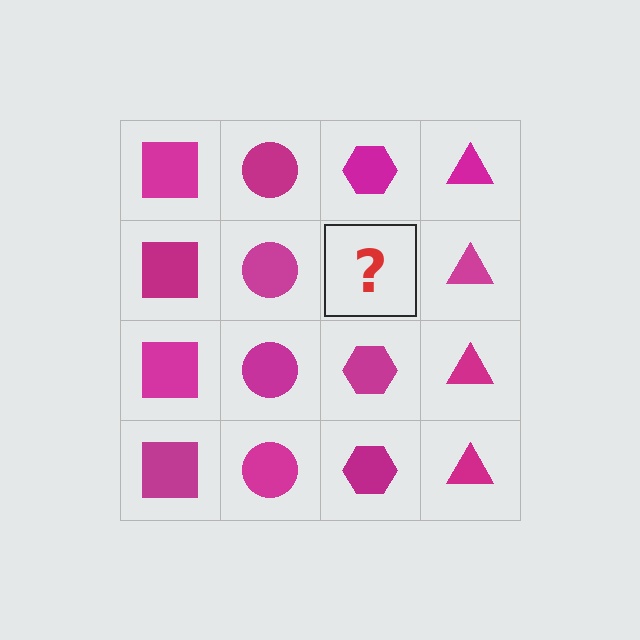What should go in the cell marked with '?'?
The missing cell should contain a magenta hexagon.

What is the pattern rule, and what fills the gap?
The rule is that each column has a consistent shape. The gap should be filled with a magenta hexagon.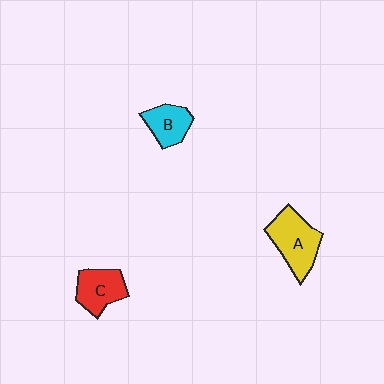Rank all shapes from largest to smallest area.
From largest to smallest: A (yellow), C (red), B (cyan).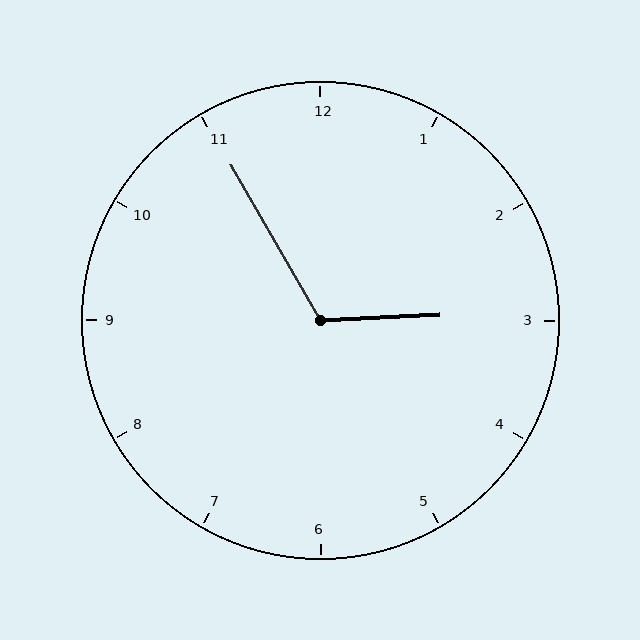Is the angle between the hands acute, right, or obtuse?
It is obtuse.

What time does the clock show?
2:55.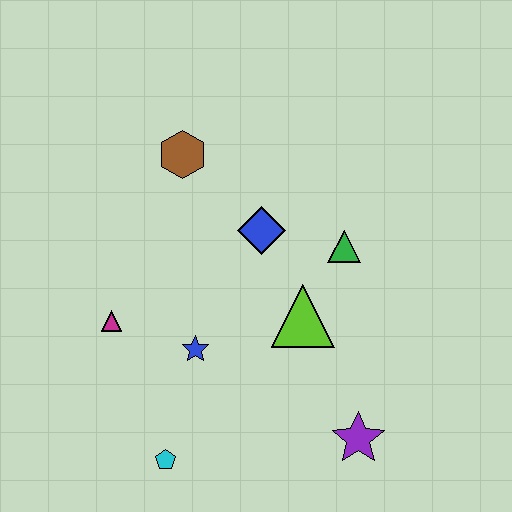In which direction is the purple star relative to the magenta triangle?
The purple star is to the right of the magenta triangle.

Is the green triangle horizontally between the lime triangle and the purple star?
Yes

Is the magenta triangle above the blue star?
Yes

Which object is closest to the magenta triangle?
The blue star is closest to the magenta triangle.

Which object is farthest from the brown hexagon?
The purple star is farthest from the brown hexagon.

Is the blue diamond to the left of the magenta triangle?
No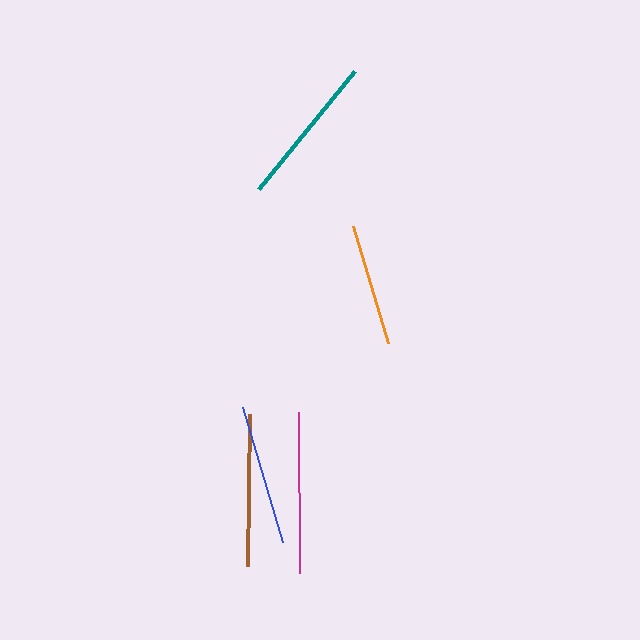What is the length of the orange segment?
The orange segment is approximately 122 pixels long.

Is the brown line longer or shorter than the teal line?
The brown line is longer than the teal line.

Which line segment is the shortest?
The orange line is the shortest at approximately 122 pixels.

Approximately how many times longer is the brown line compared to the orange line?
The brown line is approximately 1.2 times the length of the orange line.